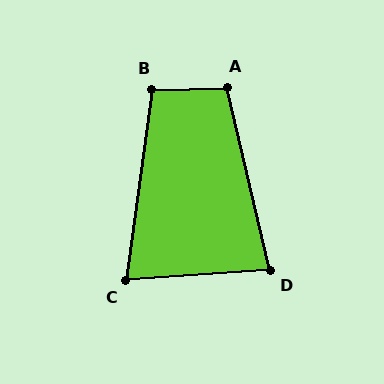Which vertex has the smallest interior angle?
C, at approximately 78 degrees.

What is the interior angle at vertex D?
Approximately 81 degrees (acute).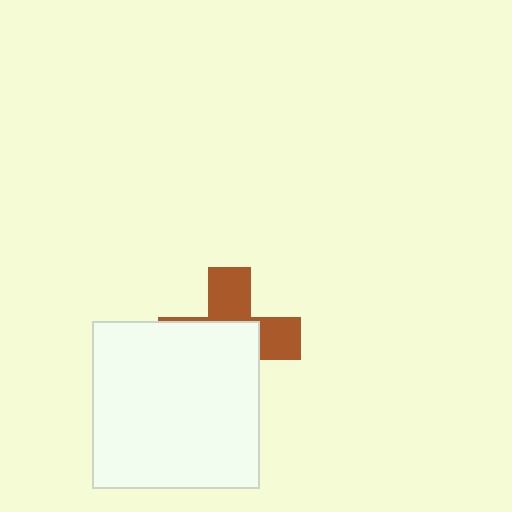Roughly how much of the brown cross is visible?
A small part of it is visible (roughly 42%).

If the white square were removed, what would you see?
You would see the complete brown cross.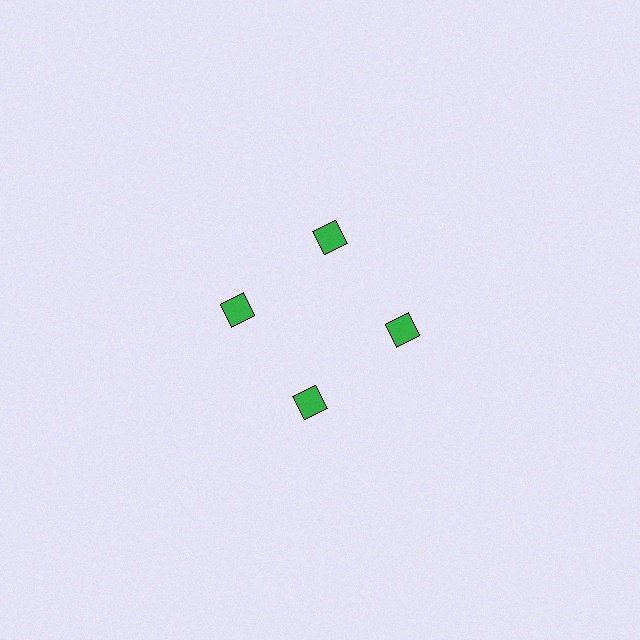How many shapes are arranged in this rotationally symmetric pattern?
There are 4 shapes, arranged in 4 groups of 1.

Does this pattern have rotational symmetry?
Yes, this pattern has 4-fold rotational symmetry. It looks the same after rotating 90 degrees around the center.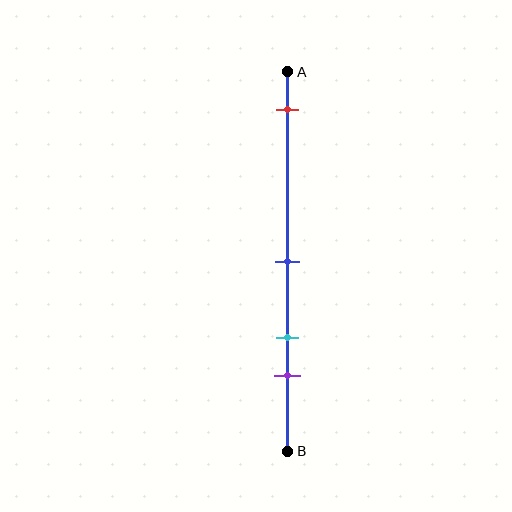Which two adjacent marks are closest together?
The cyan and purple marks are the closest adjacent pair.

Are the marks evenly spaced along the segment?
No, the marks are not evenly spaced.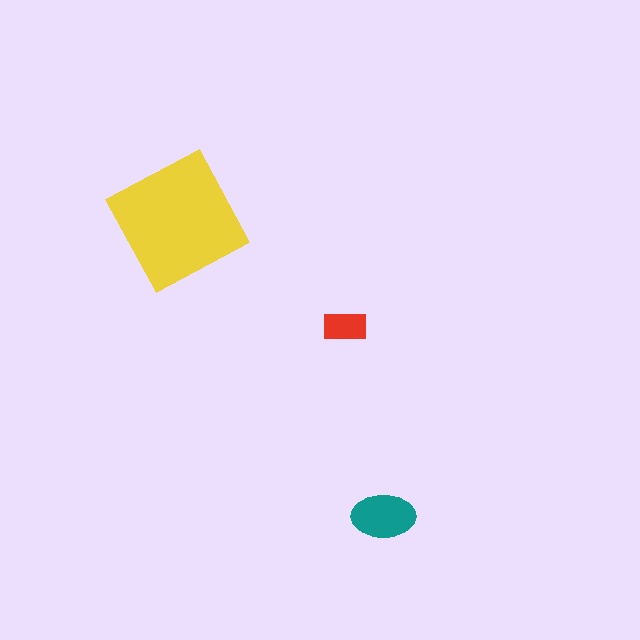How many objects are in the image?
There are 3 objects in the image.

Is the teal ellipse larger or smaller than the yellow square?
Smaller.